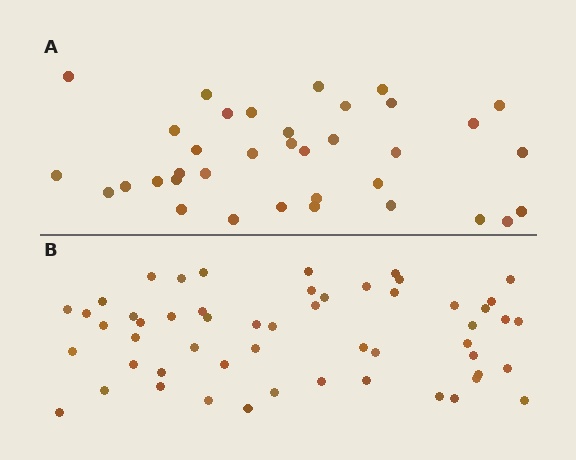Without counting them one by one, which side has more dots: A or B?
Region B (the bottom region) has more dots.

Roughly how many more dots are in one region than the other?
Region B has approximately 20 more dots than region A.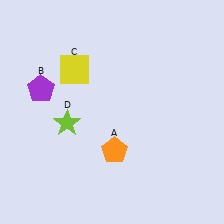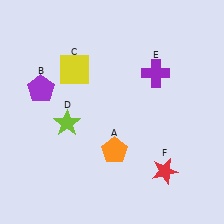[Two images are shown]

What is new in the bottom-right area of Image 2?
A red star (F) was added in the bottom-right area of Image 2.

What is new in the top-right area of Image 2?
A purple cross (E) was added in the top-right area of Image 2.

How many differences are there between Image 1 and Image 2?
There are 2 differences between the two images.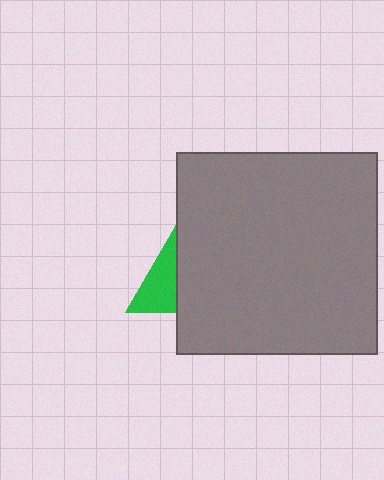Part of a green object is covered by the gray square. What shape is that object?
It is a triangle.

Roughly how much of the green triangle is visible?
A small part of it is visible (roughly 37%).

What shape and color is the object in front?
The object in front is a gray square.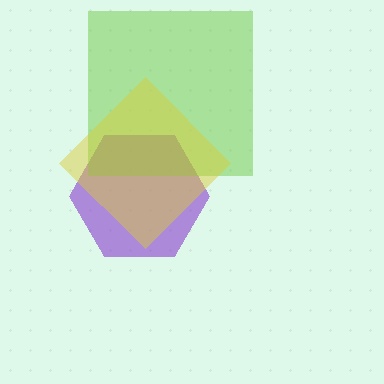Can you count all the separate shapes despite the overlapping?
Yes, there are 3 separate shapes.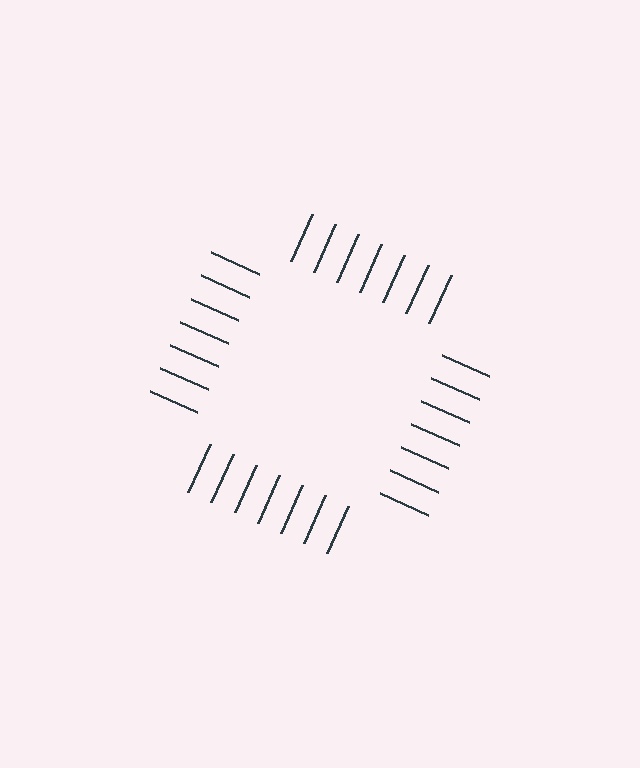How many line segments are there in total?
28 — 7 along each of the 4 edges.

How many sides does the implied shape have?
4 sides — the line-ends trace a square.